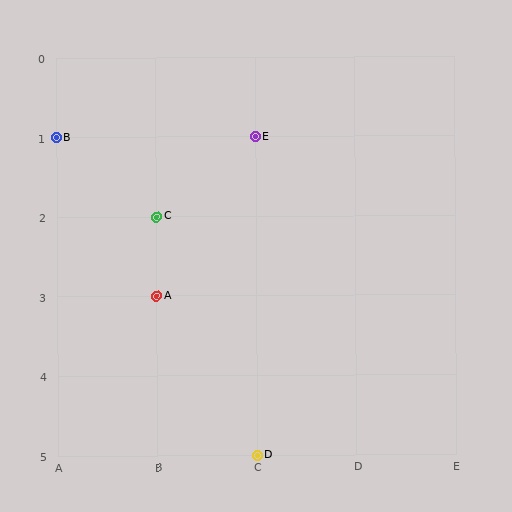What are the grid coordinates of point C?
Point C is at grid coordinates (B, 2).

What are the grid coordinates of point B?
Point B is at grid coordinates (A, 1).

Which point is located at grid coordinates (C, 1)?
Point E is at (C, 1).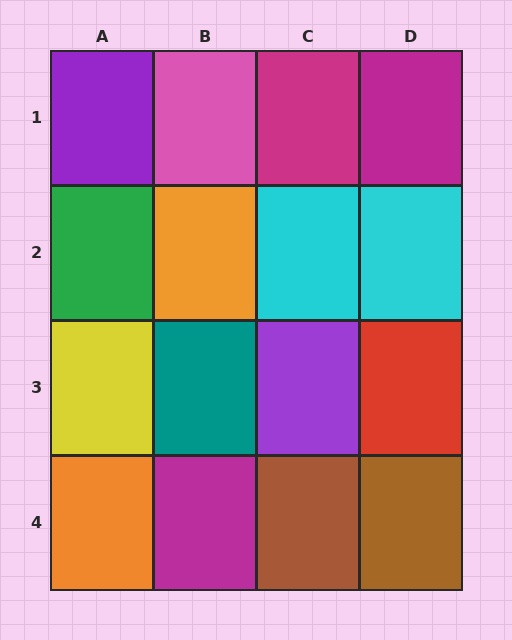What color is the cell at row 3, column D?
Red.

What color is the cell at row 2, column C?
Cyan.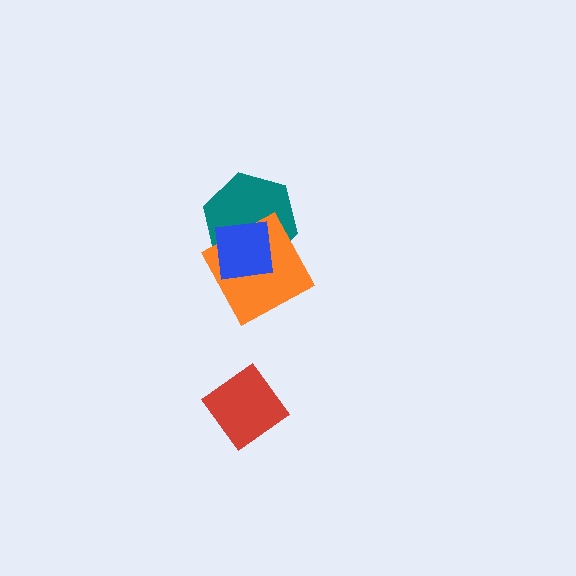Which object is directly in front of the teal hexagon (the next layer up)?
The orange square is directly in front of the teal hexagon.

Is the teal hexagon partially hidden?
Yes, it is partially covered by another shape.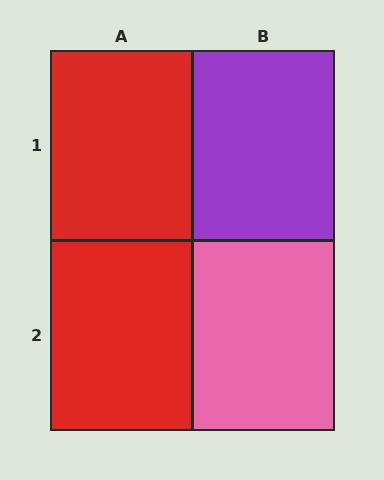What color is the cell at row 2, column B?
Pink.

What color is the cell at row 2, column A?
Red.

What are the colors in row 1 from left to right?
Red, purple.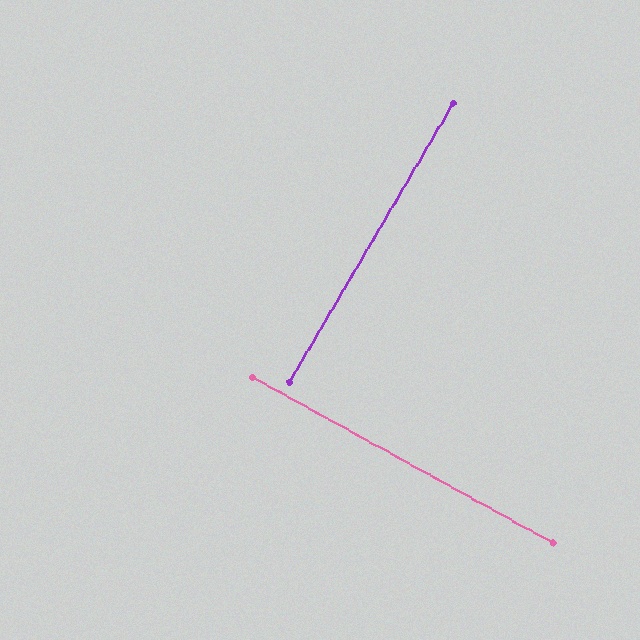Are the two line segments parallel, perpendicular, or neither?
Perpendicular — they meet at approximately 88°.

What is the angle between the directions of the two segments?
Approximately 88 degrees.